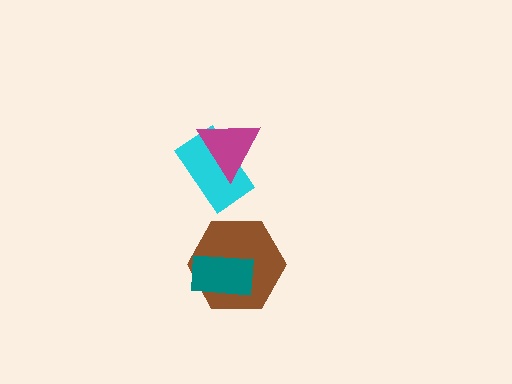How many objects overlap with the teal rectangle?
1 object overlaps with the teal rectangle.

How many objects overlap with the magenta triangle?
1 object overlaps with the magenta triangle.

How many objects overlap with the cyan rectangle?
1 object overlaps with the cyan rectangle.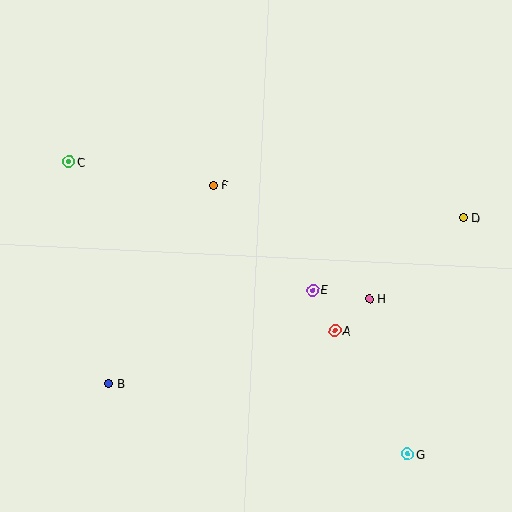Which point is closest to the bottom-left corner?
Point B is closest to the bottom-left corner.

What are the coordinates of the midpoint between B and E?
The midpoint between B and E is at (211, 337).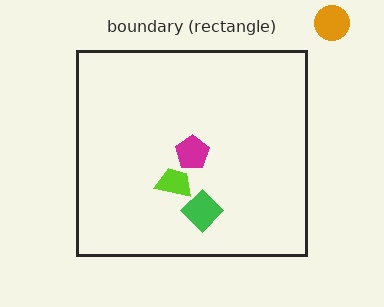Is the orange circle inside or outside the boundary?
Outside.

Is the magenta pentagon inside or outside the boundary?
Inside.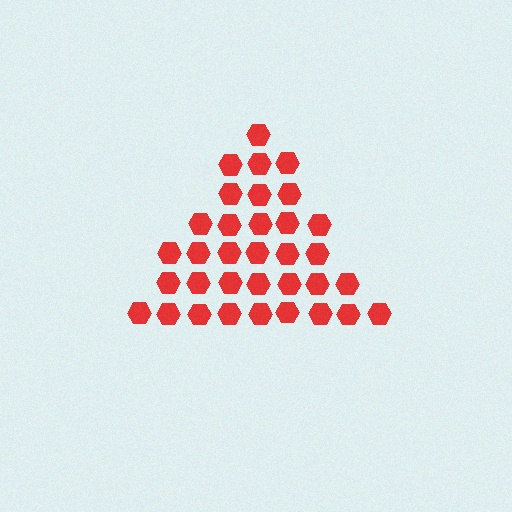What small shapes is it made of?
It is made of small hexagons.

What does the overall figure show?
The overall figure shows a triangle.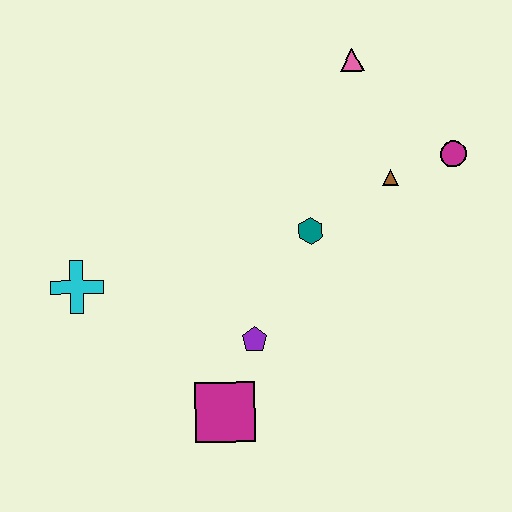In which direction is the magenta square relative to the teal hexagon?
The magenta square is below the teal hexagon.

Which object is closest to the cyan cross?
The purple pentagon is closest to the cyan cross.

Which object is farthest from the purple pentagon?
The pink triangle is farthest from the purple pentagon.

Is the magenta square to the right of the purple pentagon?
No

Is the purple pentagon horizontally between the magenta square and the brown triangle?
Yes